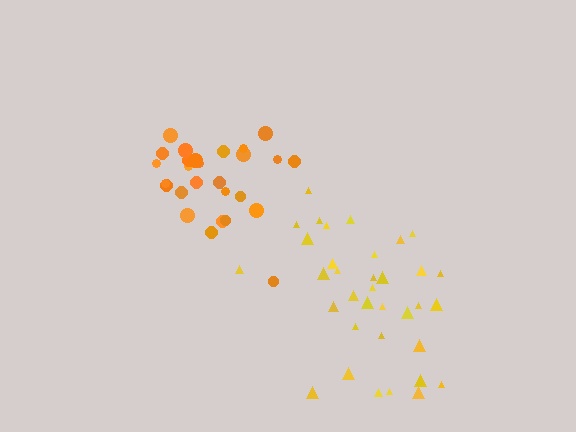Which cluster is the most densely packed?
Orange.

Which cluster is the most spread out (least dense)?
Yellow.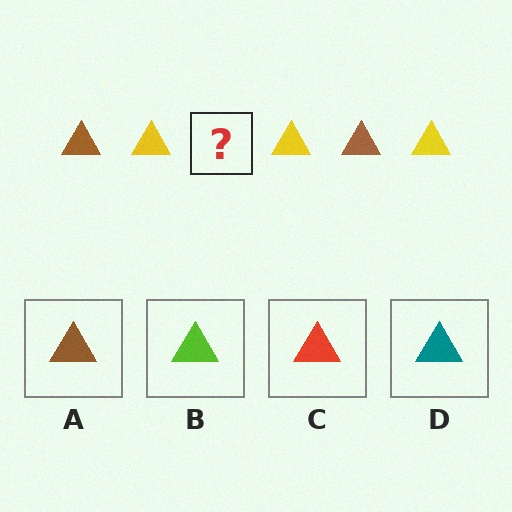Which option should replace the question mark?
Option A.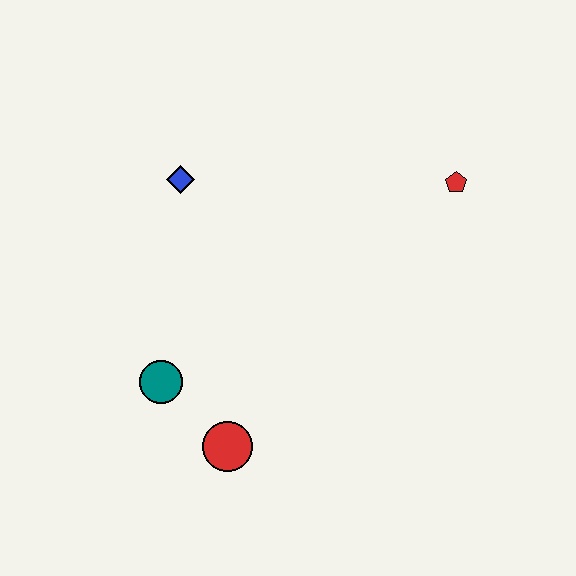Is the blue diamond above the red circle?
Yes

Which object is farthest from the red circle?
The red pentagon is farthest from the red circle.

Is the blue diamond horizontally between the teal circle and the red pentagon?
Yes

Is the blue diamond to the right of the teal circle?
Yes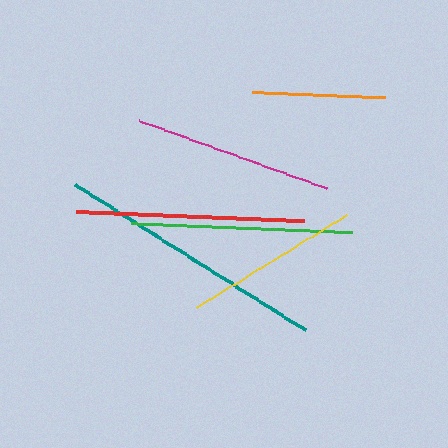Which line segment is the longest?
The teal line is the longest at approximately 272 pixels.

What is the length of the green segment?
The green segment is approximately 221 pixels long.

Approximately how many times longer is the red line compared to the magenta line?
The red line is approximately 1.1 times the length of the magenta line.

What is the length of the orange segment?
The orange segment is approximately 134 pixels long.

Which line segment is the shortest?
The orange line is the shortest at approximately 134 pixels.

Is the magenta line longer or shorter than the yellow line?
The magenta line is longer than the yellow line.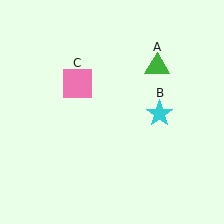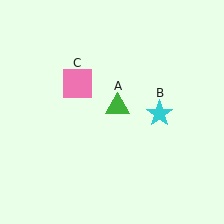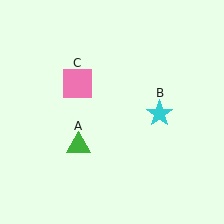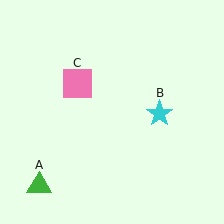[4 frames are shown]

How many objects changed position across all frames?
1 object changed position: green triangle (object A).